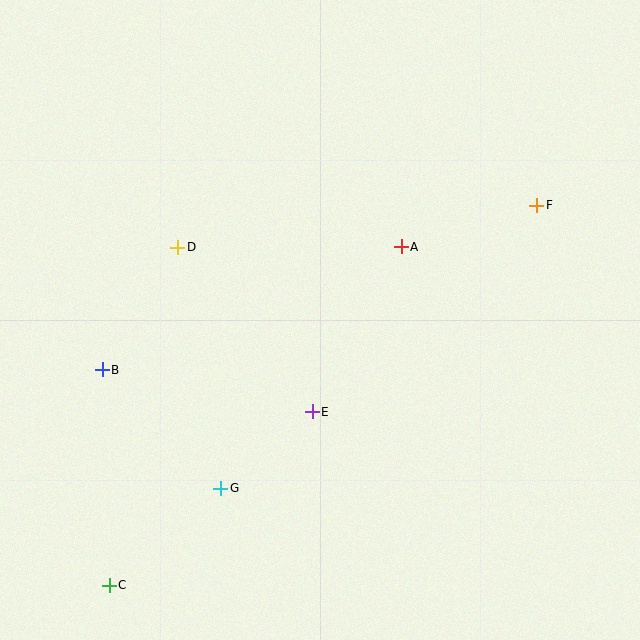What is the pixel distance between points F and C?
The distance between F and C is 572 pixels.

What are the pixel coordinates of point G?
Point G is at (221, 488).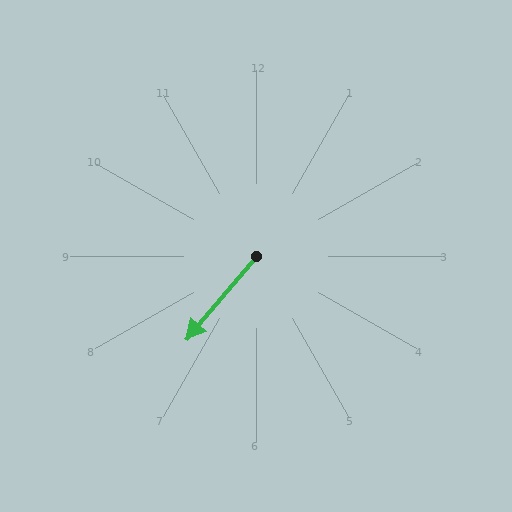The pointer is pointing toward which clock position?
Roughly 7 o'clock.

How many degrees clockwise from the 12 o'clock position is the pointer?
Approximately 220 degrees.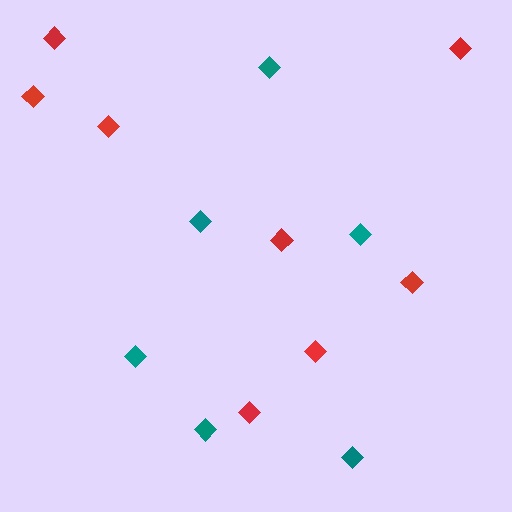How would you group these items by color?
There are 2 groups: one group of red diamonds (8) and one group of teal diamonds (6).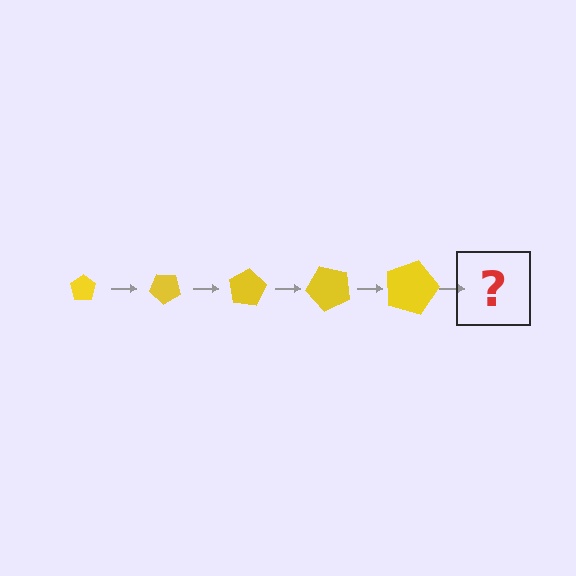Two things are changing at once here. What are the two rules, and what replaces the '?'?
The two rules are that the pentagon grows larger each step and it rotates 40 degrees each step. The '?' should be a pentagon, larger than the previous one and rotated 200 degrees from the start.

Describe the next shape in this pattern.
It should be a pentagon, larger than the previous one and rotated 200 degrees from the start.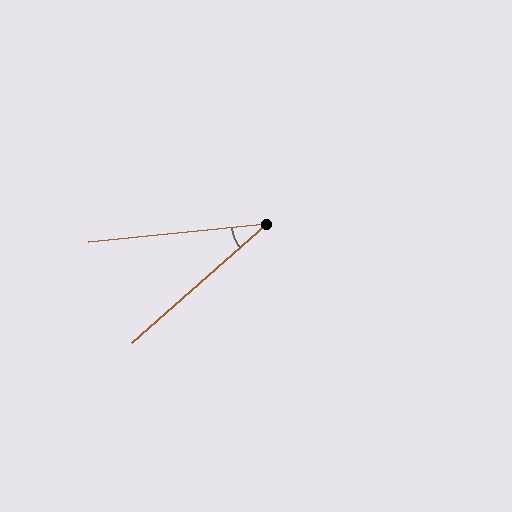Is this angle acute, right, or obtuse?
It is acute.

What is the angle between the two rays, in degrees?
Approximately 36 degrees.